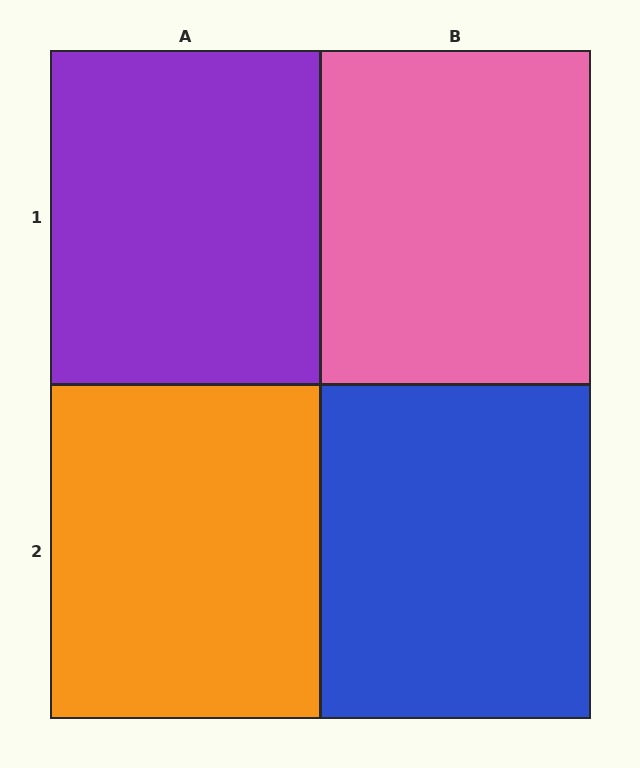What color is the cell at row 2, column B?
Blue.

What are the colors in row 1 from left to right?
Purple, pink.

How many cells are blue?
1 cell is blue.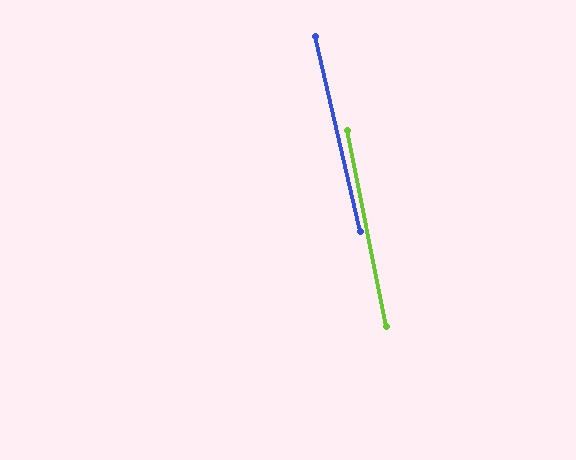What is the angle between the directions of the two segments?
Approximately 2 degrees.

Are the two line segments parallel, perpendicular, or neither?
Parallel — their directions differ by only 1.6°.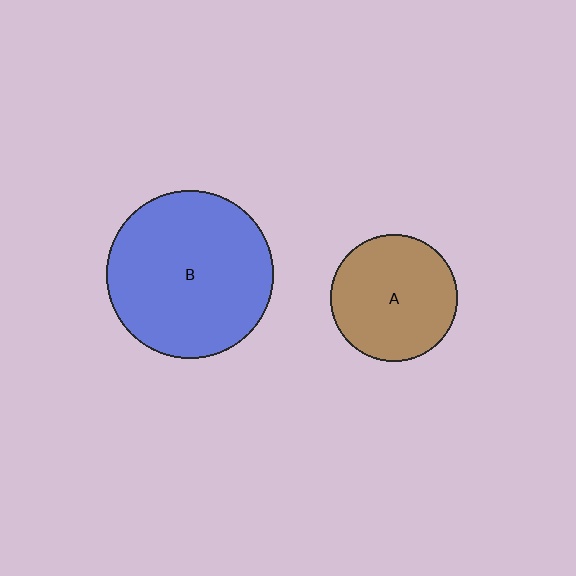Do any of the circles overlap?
No, none of the circles overlap.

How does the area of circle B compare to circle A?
Approximately 1.7 times.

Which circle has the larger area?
Circle B (blue).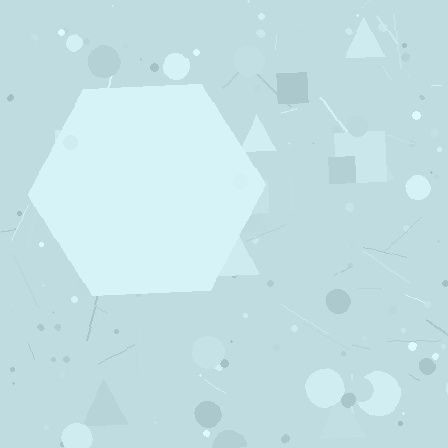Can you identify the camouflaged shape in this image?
The camouflaged shape is a hexagon.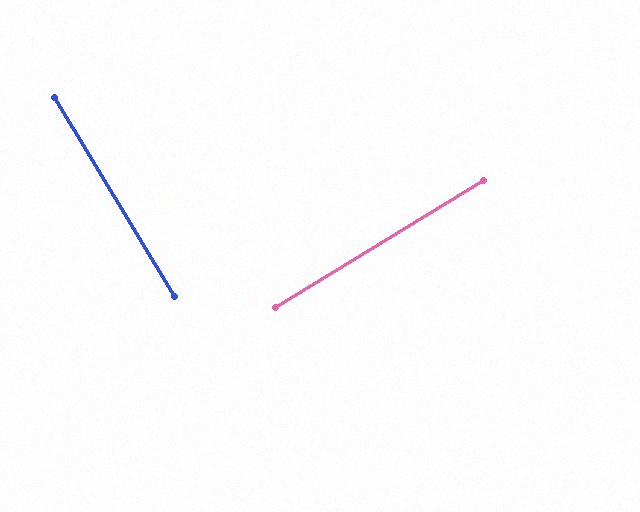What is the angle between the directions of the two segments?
Approximately 90 degrees.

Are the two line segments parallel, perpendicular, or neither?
Perpendicular — they meet at approximately 90°.